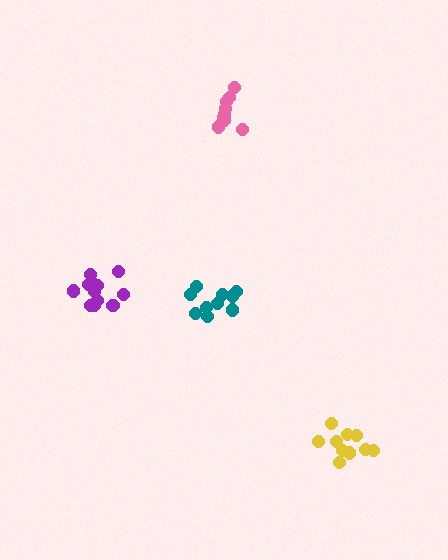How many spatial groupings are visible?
There are 4 spatial groupings.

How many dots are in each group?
Group 1: 10 dots, Group 2: 10 dots, Group 3: 9 dots, Group 4: 12 dots (41 total).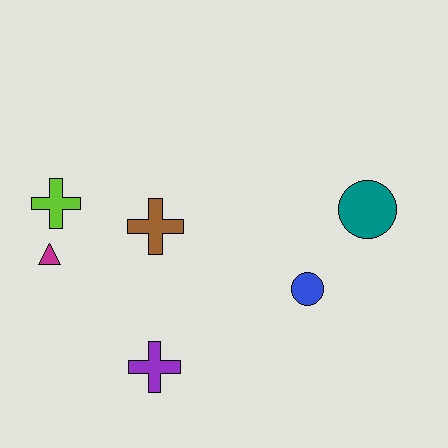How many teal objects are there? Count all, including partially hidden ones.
There is 1 teal object.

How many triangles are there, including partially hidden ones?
There is 1 triangle.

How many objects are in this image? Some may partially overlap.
There are 6 objects.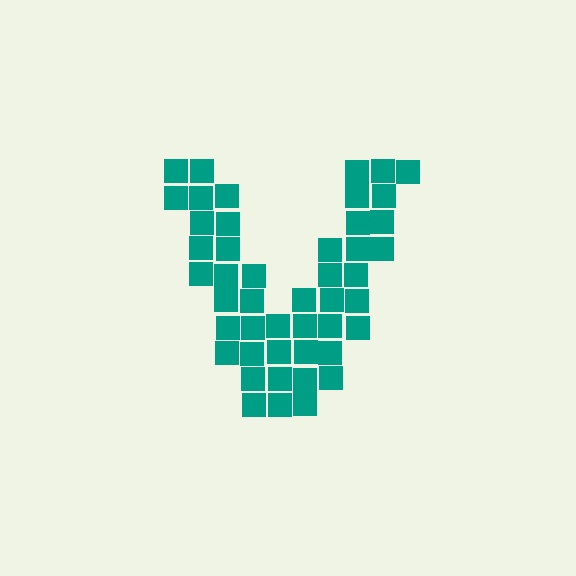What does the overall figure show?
The overall figure shows the letter V.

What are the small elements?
The small elements are squares.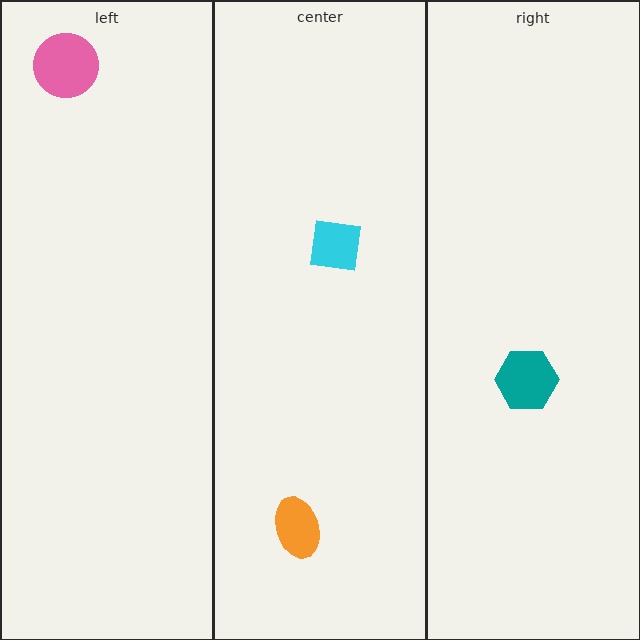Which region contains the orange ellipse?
The center region.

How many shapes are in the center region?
2.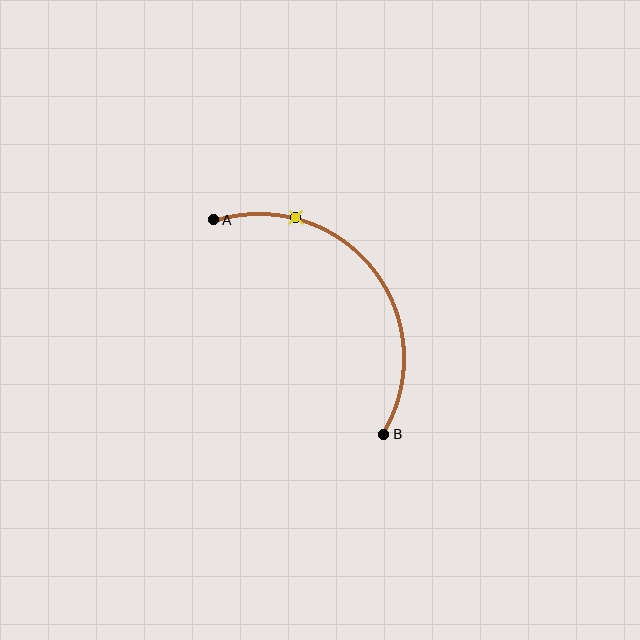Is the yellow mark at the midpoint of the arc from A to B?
No. The yellow mark lies on the arc but is closer to endpoint A. The arc midpoint would be at the point on the curve equidistant along the arc from both A and B.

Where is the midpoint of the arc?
The arc midpoint is the point on the curve farthest from the straight line joining A and B. It sits above and to the right of that line.